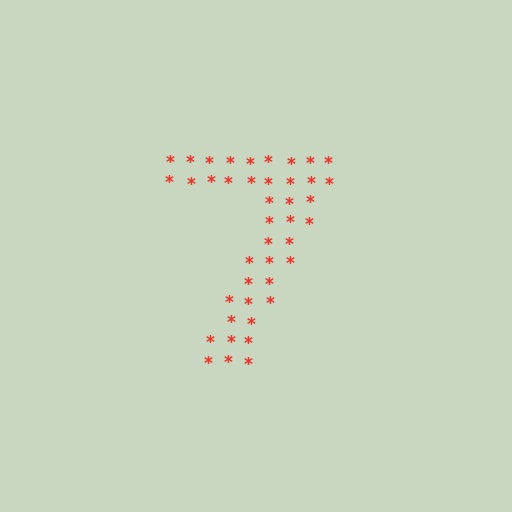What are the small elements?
The small elements are asterisks.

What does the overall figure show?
The overall figure shows the digit 7.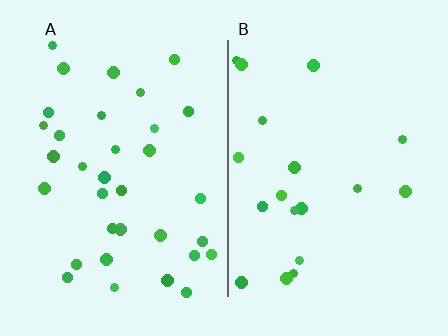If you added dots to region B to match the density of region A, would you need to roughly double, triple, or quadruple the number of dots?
Approximately double.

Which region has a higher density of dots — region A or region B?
A (the left).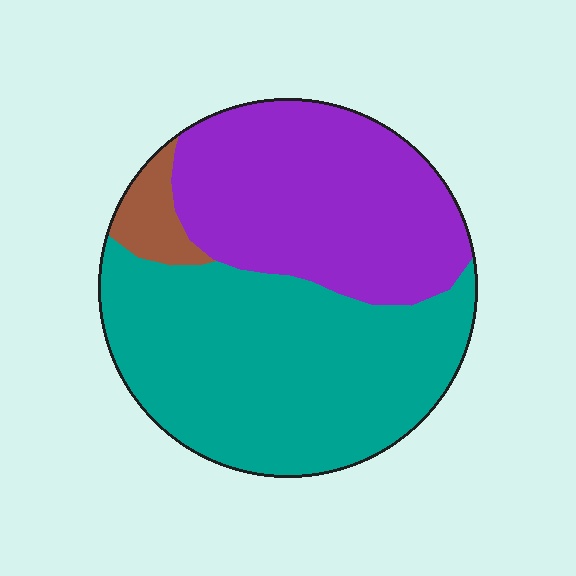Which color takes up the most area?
Teal, at roughly 55%.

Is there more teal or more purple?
Teal.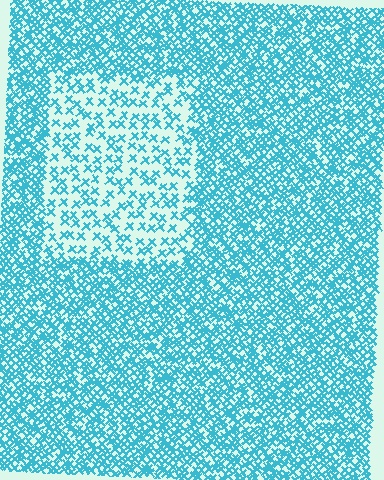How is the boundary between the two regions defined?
The boundary is defined by a change in element density (approximately 2.5x ratio). All elements are the same color, size, and shape.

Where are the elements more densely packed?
The elements are more densely packed outside the rectangle boundary.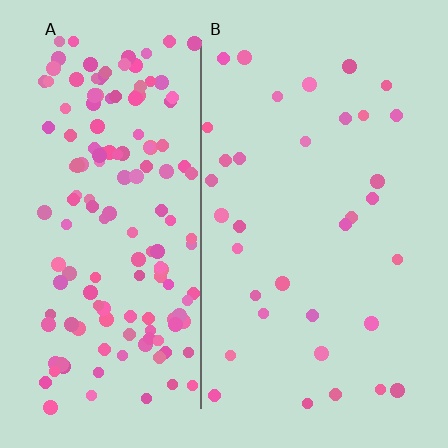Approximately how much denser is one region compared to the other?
Approximately 4.5× — region A over region B.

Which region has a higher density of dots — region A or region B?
A (the left).